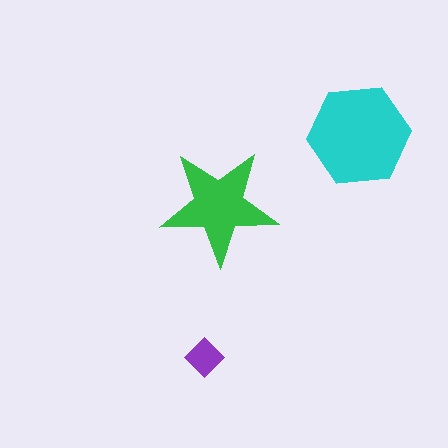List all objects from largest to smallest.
The cyan hexagon, the green star, the purple diamond.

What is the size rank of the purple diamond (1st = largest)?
3rd.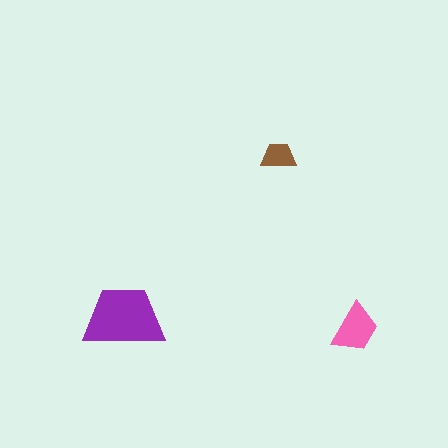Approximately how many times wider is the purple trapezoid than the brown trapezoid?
About 2.5 times wider.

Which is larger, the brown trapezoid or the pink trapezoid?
The pink one.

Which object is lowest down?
The pink trapezoid is bottommost.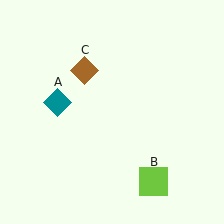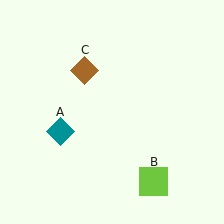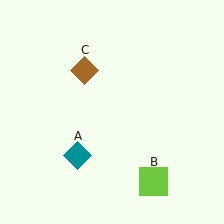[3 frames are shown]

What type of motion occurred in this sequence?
The teal diamond (object A) rotated counterclockwise around the center of the scene.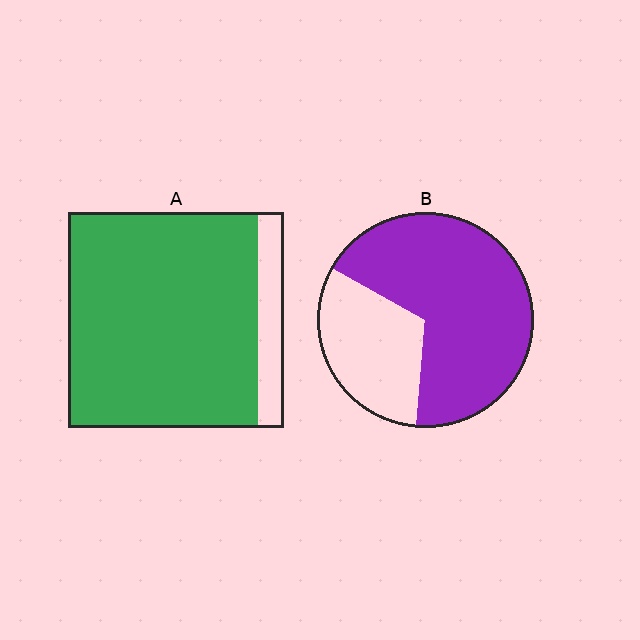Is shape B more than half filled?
Yes.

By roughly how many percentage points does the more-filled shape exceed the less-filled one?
By roughly 20 percentage points (A over B).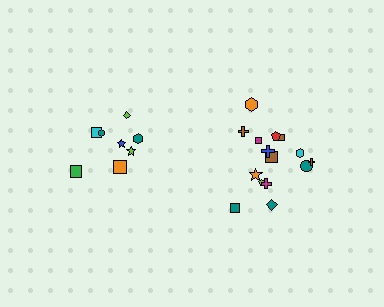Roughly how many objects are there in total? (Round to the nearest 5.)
Roughly 25 objects in total.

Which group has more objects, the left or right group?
The right group.